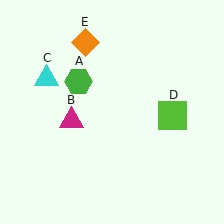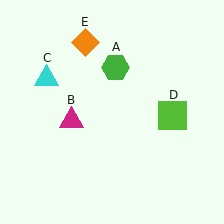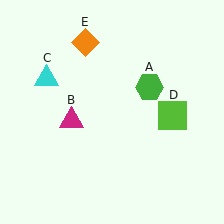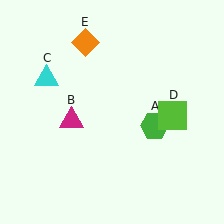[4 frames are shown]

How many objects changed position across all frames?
1 object changed position: green hexagon (object A).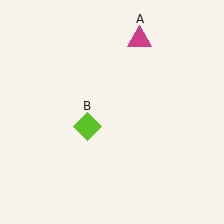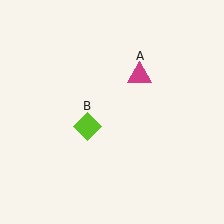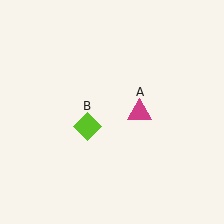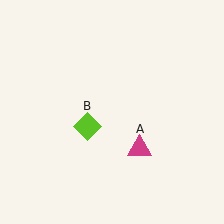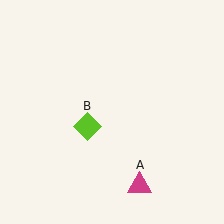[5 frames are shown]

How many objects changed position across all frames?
1 object changed position: magenta triangle (object A).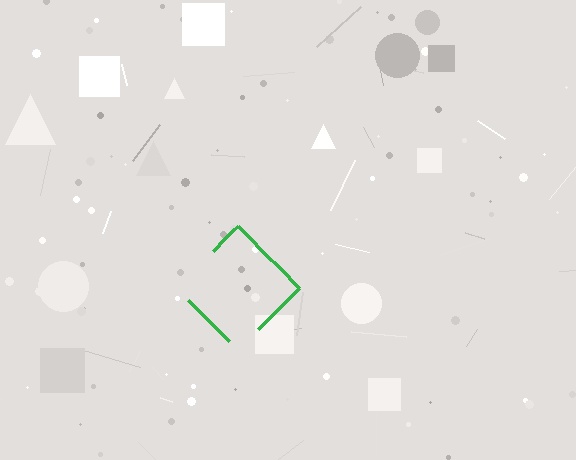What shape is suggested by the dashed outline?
The dashed outline suggests a diamond.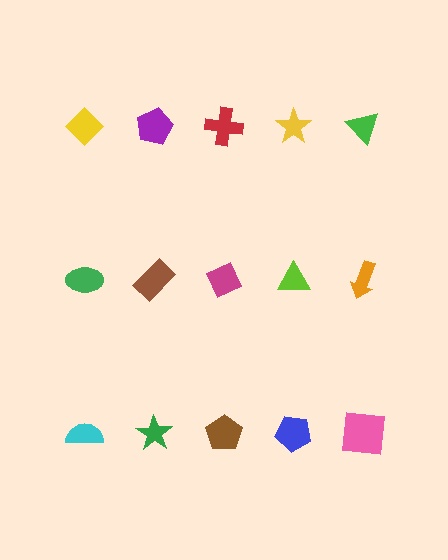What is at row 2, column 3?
A magenta diamond.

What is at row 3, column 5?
A pink square.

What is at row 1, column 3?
A red cross.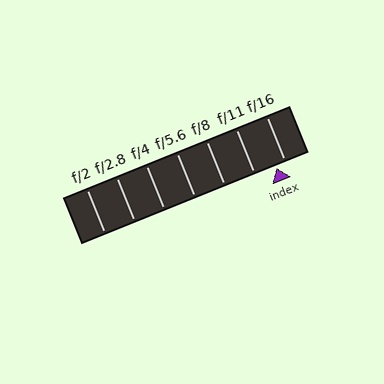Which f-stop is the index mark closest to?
The index mark is closest to f/16.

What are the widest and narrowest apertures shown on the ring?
The widest aperture shown is f/2 and the narrowest is f/16.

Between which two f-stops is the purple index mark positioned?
The index mark is between f/11 and f/16.